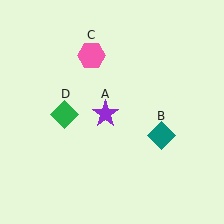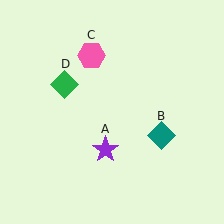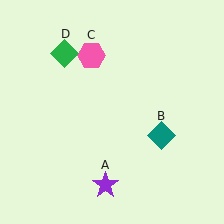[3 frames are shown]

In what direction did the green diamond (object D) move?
The green diamond (object D) moved up.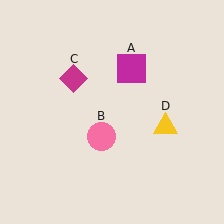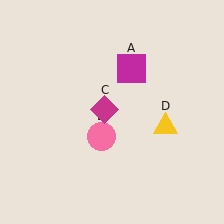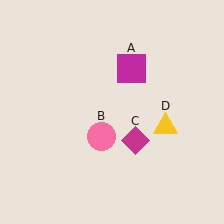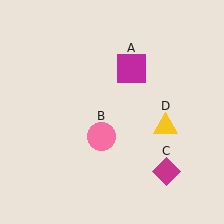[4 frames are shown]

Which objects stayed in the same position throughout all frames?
Magenta square (object A) and pink circle (object B) and yellow triangle (object D) remained stationary.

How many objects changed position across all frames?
1 object changed position: magenta diamond (object C).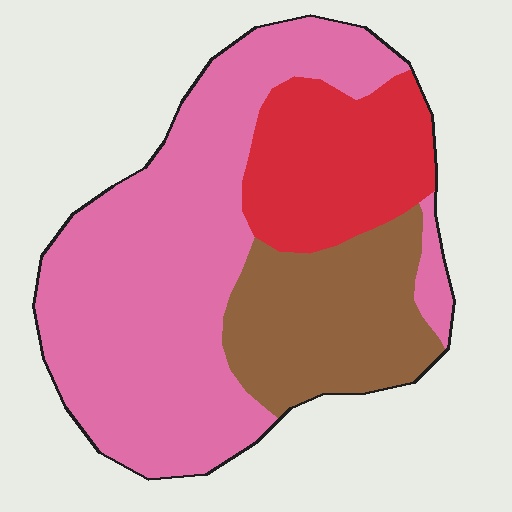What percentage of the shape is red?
Red takes up about one fifth (1/5) of the shape.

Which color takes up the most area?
Pink, at roughly 55%.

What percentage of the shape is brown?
Brown covers around 25% of the shape.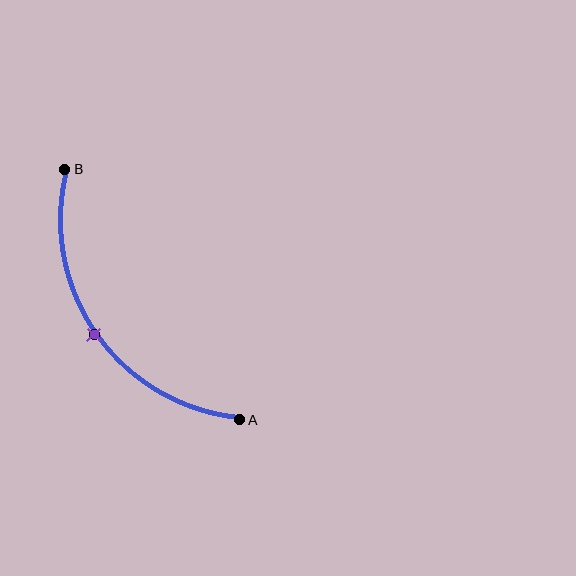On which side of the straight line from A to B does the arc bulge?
The arc bulges below and to the left of the straight line connecting A and B.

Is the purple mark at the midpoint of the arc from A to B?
Yes. The purple mark lies on the arc at equal arc-length from both A and B — it is the arc midpoint.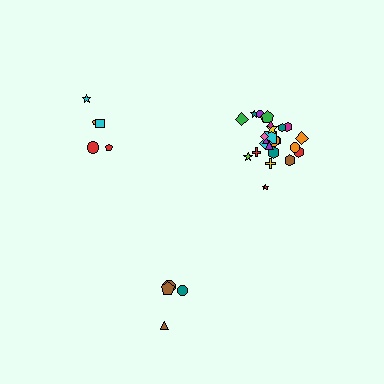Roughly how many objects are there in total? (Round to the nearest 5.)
Roughly 35 objects in total.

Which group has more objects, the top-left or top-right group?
The top-right group.